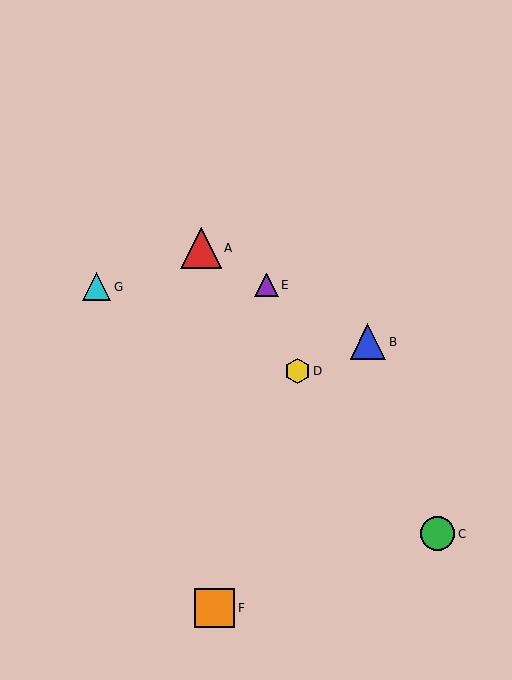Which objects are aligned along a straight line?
Objects A, B, E are aligned along a straight line.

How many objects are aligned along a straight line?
3 objects (A, B, E) are aligned along a straight line.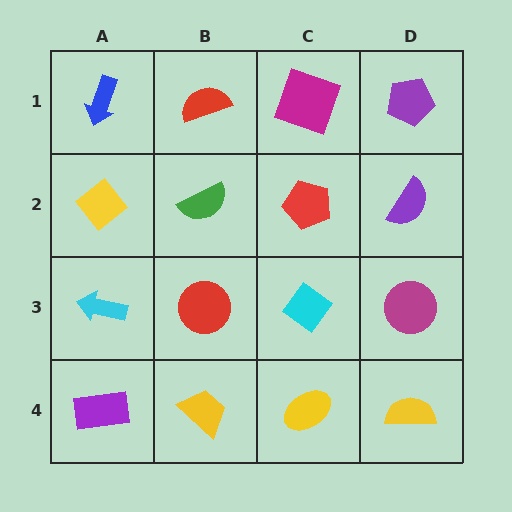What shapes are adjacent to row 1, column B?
A green semicircle (row 2, column B), a blue arrow (row 1, column A), a magenta square (row 1, column C).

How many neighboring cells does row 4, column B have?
3.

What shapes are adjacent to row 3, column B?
A green semicircle (row 2, column B), a yellow trapezoid (row 4, column B), a cyan arrow (row 3, column A), a cyan diamond (row 3, column C).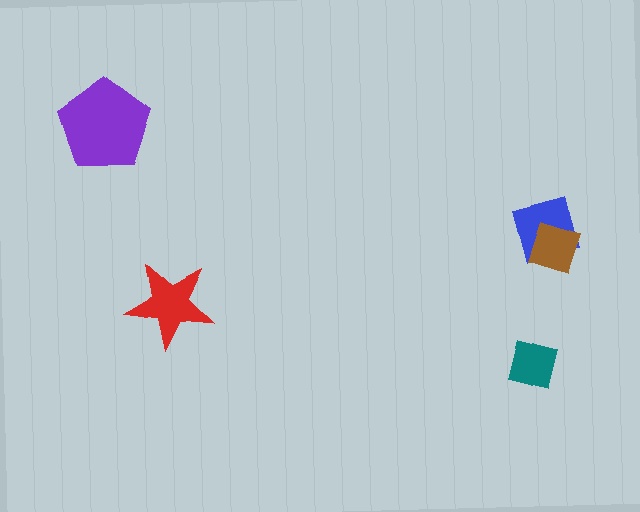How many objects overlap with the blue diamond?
1 object overlaps with the blue diamond.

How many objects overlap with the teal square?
0 objects overlap with the teal square.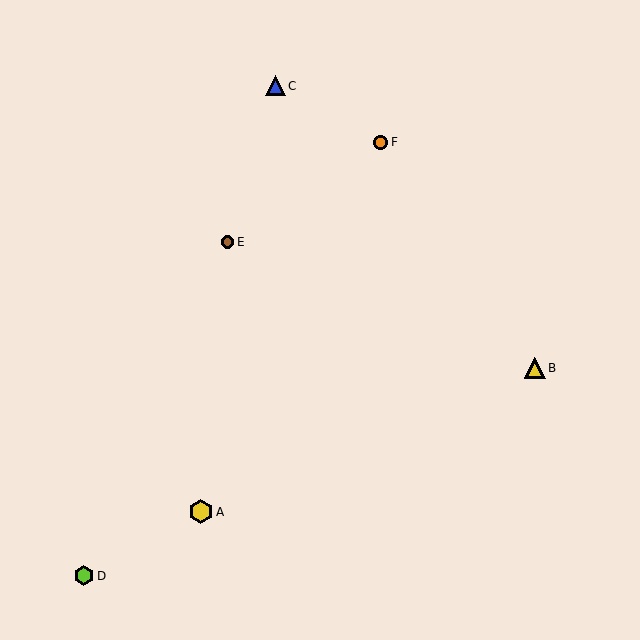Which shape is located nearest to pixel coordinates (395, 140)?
The orange circle (labeled F) at (381, 142) is nearest to that location.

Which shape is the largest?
The yellow hexagon (labeled A) is the largest.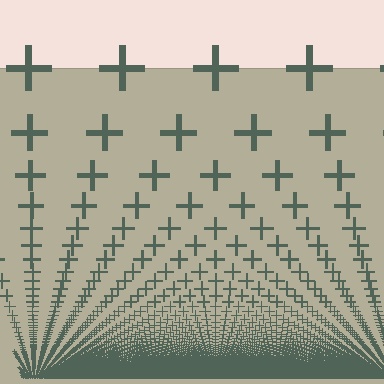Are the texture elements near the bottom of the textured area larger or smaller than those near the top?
Smaller. The gradient is inverted — elements near the bottom are smaller and denser.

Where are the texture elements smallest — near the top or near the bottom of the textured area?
Near the bottom.